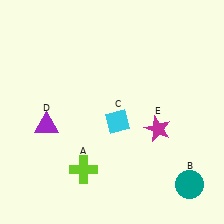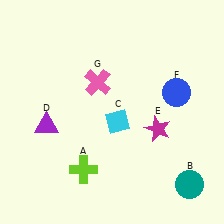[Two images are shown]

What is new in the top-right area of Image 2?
A blue circle (F) was added in the top-right area of Image 2.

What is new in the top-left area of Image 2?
A pink cross (G) was added in the top-left area of Image 2.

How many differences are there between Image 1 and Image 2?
There are 2 differences between the two images.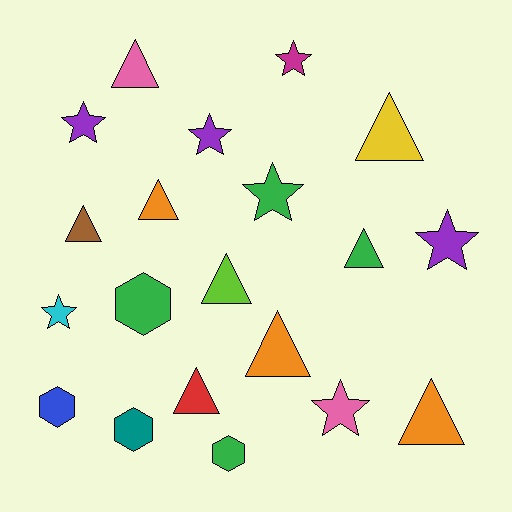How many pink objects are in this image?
There are 2 pink objects.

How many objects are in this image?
There are 20 objects.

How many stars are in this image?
There are 7 stars.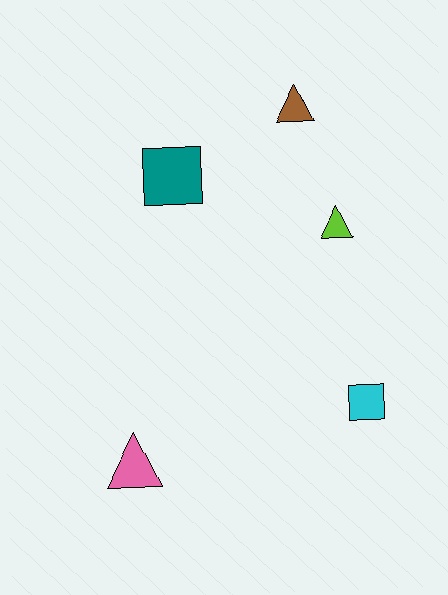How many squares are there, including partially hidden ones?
There are 2 squares.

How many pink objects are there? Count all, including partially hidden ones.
There is 1 pink object.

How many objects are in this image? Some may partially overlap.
There are 5 objects.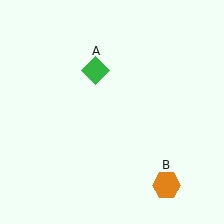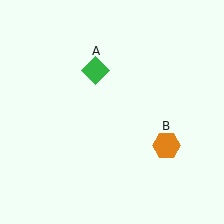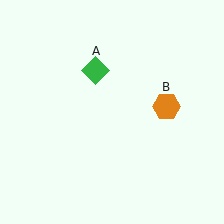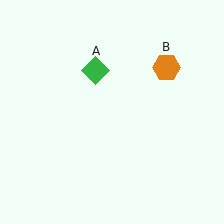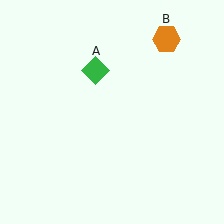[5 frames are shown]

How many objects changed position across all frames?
1 object changed position: orange hexagon (object B).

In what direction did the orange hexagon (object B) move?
The orange hexagon (object B) moved up.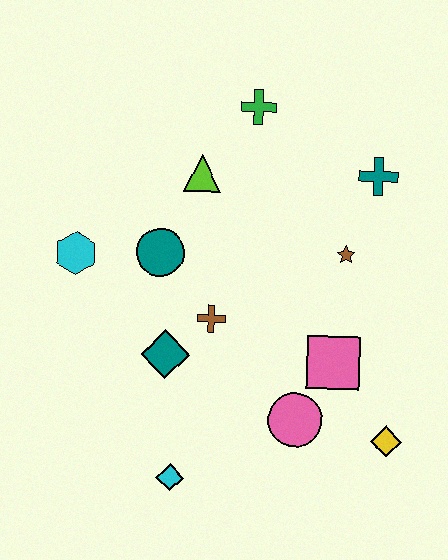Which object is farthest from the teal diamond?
The teal cross is farthest from the teal diamond.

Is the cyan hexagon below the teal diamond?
No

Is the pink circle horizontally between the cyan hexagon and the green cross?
No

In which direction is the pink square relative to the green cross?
The pink square is below the green cross.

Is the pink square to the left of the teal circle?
No